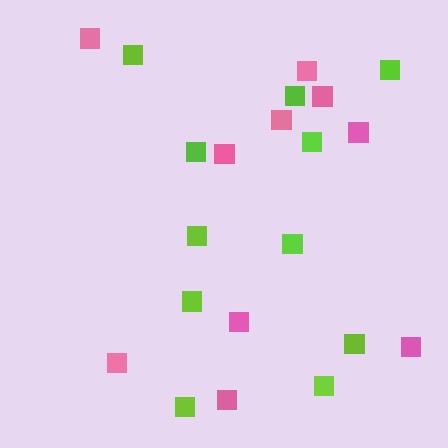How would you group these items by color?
There are 2 groups: one group of pink squares (10) and one group of lime squares (11).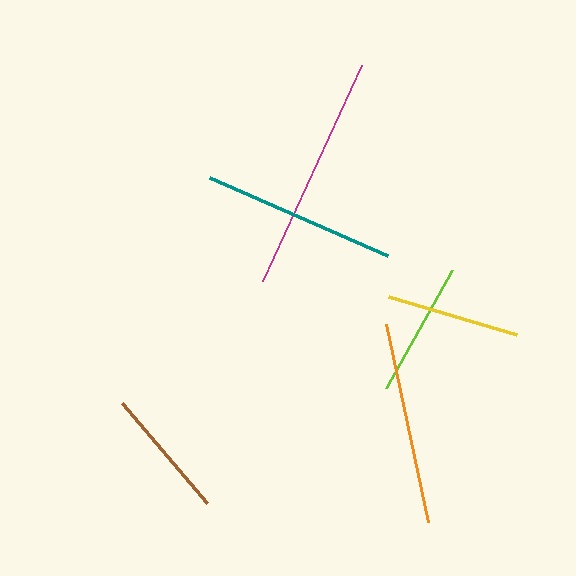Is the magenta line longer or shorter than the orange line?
The magenta line is longer than the orange line.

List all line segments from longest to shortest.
From longest to shortest: magenta, orange, teal, lime, yellow, brown.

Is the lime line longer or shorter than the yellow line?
The lime line is longer than the yellow line.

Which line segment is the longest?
The magenta line is the longest at approximately 237 pixels.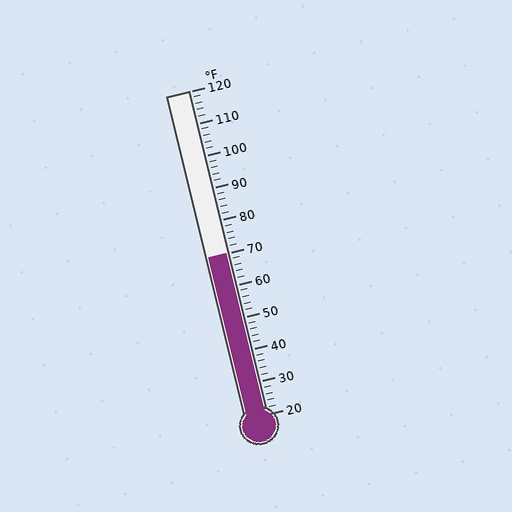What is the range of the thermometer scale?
The thermometer scale ranges from 20°F to 120°F.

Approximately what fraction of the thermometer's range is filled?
The thermometer is filled to approximately 50% of its range.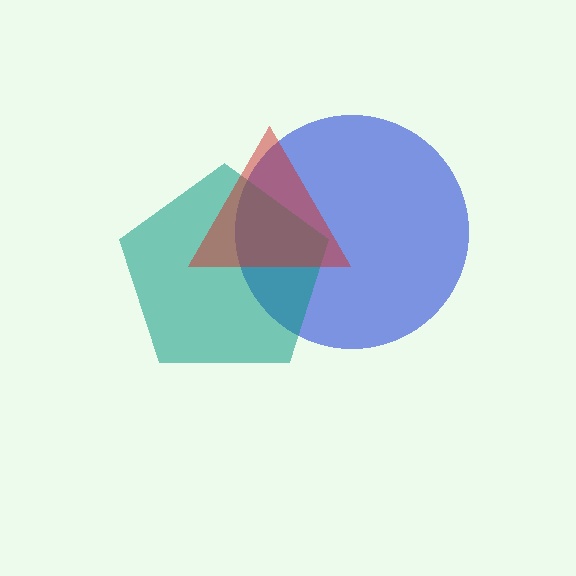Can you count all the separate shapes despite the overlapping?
Yes, there are 3 separate shapes.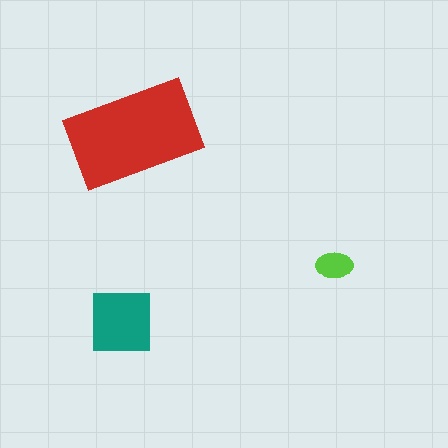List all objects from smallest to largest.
The lime ellipse, the teal square, the red rectangle.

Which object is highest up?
The red rectangle is topmost.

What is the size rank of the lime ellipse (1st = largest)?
3rd.